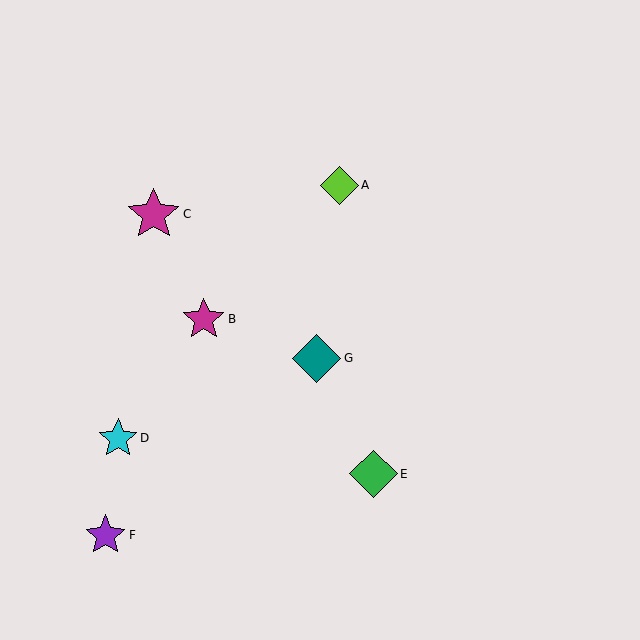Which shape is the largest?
The magenta star (labeled C) is the largest.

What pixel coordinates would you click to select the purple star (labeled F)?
Click at (106, 535) to select the purple star F.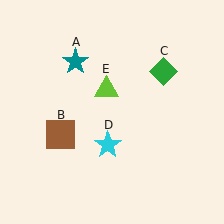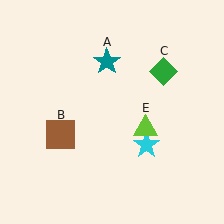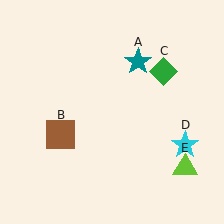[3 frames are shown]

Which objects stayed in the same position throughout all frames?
Brown square (object B) and green diamond (object C) remained stationary.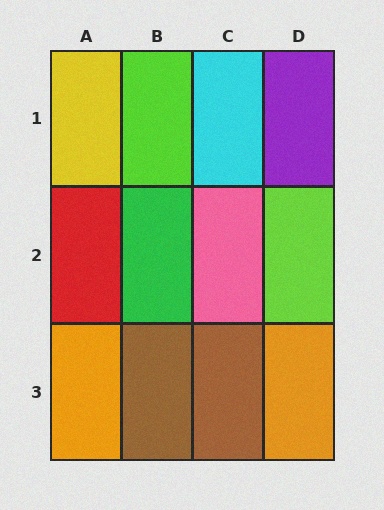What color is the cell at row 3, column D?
Orange.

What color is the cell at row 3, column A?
Orange.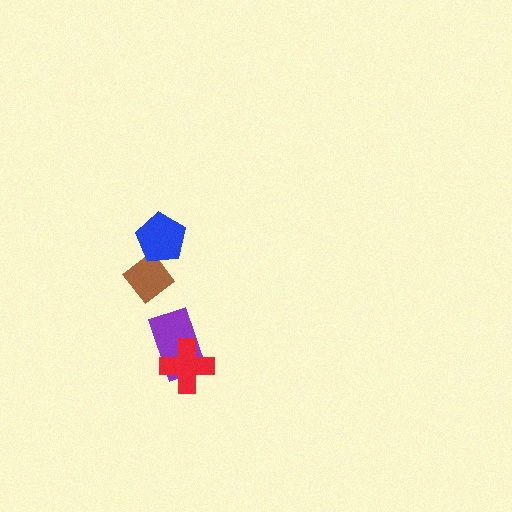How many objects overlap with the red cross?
1 object overlaps with the red cross.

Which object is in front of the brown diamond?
The blue pentagon is in front of the brown diamond.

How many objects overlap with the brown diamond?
1 object overlaps with the brown diamond.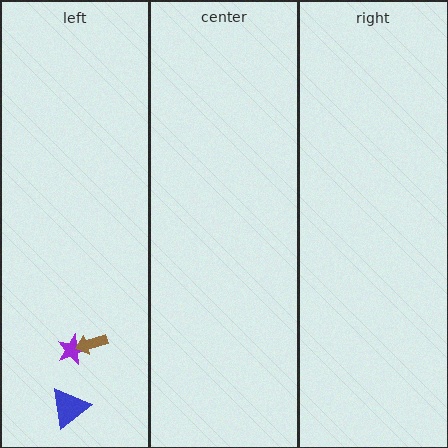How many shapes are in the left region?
3.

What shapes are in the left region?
The blue triangle, the purple star, the brown arrow.